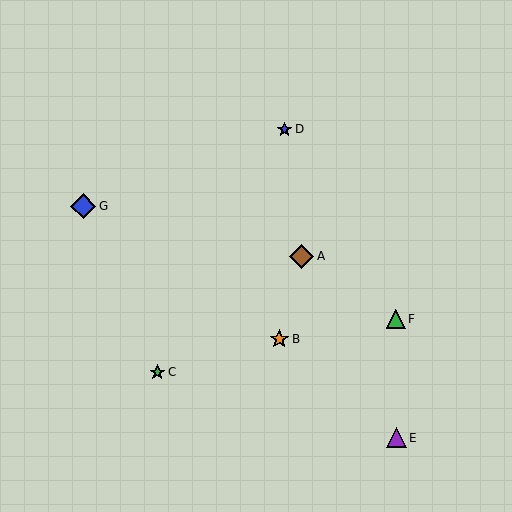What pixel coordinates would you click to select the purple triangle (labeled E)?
Click at (396, 438) to select the purple triangle E.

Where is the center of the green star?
The center of the green star is at (157, 372).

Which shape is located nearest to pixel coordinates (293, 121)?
The blue star (labeled D) at (284, 129) is nearest to that location.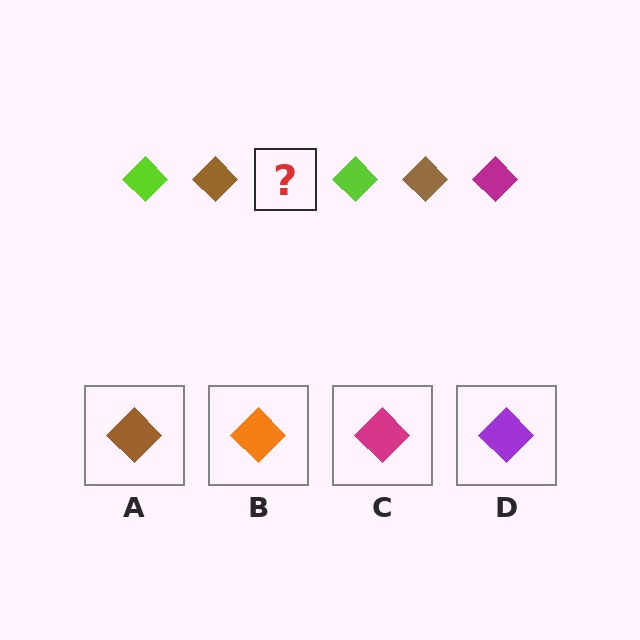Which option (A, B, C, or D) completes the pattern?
C.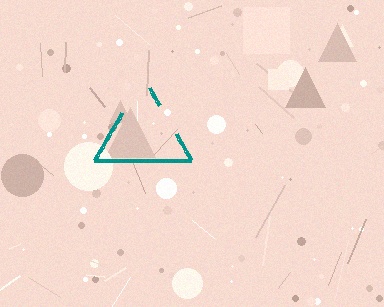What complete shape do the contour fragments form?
The contour fragments form a triangle.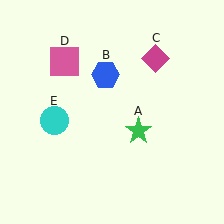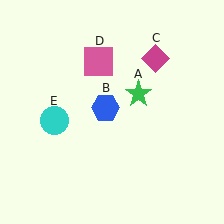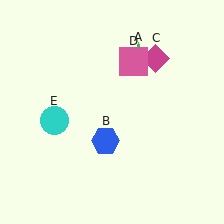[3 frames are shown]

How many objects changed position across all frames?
3 objects changed position: green star (object A), blue hexagon (object B), pink square (object D).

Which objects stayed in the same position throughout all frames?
Magenta diamond (object C) and cyan circle (object E) remained stationary.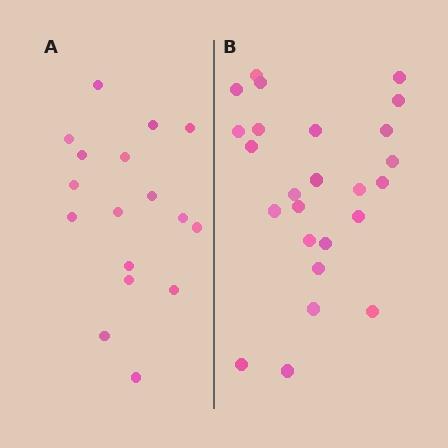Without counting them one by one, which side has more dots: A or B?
Region B (the right region) has more dots.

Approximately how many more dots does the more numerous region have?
Region B has roughly 8 or so more dots than region A.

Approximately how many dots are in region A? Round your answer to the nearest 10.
About 20 dots. (The exact count is 17, which rounds to 20.)